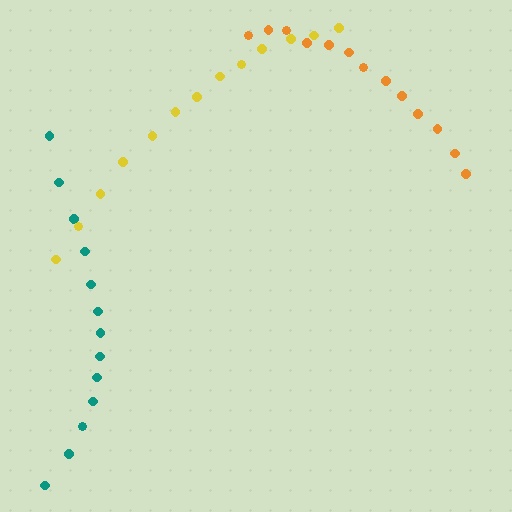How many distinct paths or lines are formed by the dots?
There are 3 distinct paths.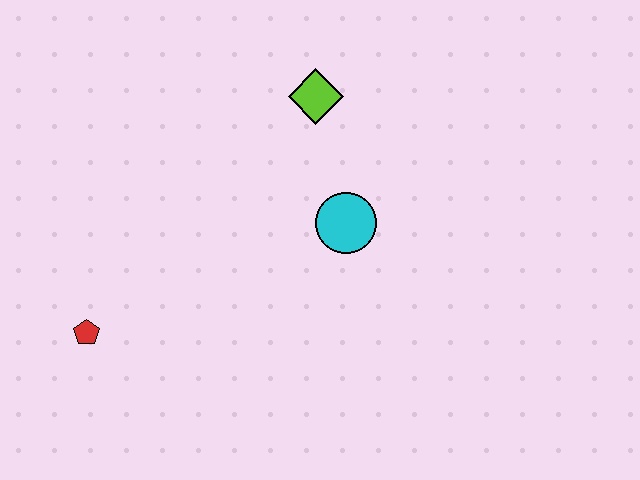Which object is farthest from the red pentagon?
The lime diamond is farthest from the red pentagon.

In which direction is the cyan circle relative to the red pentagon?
The cyan circle is to the right of the red pentagon.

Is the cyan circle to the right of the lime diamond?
Yes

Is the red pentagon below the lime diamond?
Yes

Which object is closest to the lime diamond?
The cyan circle is closest to the lime diamond.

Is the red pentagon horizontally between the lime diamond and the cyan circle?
No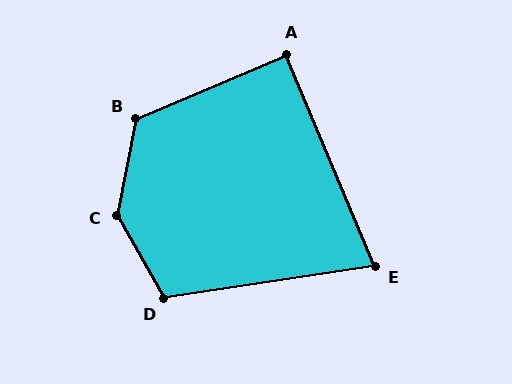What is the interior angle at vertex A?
Approximately 90 degrees (approximately right).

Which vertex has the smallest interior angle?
E, at approximately 76 degrees.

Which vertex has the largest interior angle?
C, at approximately 140 degrees.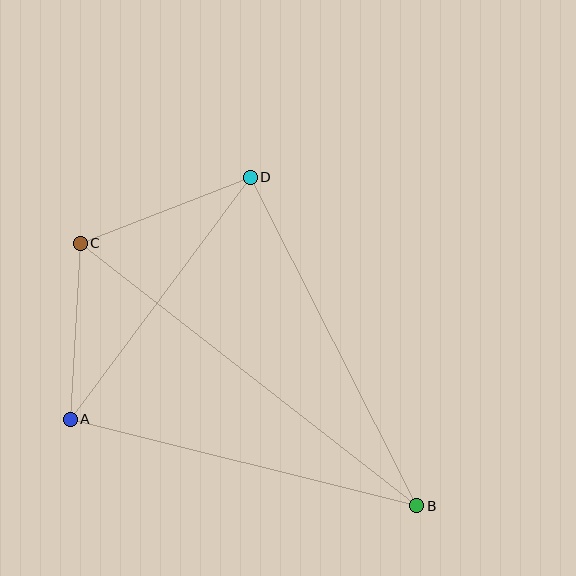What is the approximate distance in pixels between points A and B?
The distance between A and B is approximately 357 pixels.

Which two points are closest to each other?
Points A and C are closest to each other.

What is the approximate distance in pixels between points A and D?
The distance between A and D is approximately 301 pixels.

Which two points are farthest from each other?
Points B and C are farthest from each other.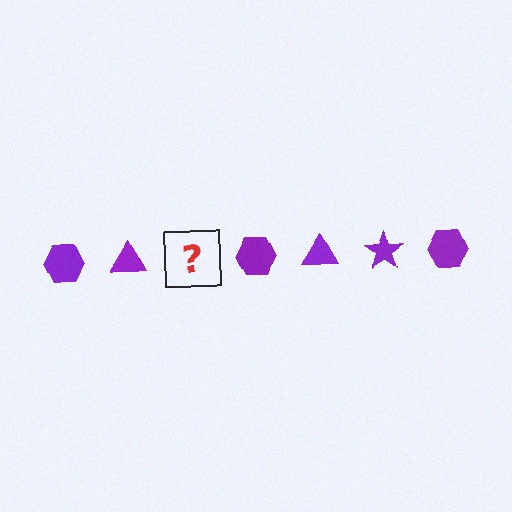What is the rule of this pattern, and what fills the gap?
The rule is that the pattern cycles through hexagon, triangle, star shapes in purple. The gap should be filled with a purple star.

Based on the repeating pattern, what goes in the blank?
The blank should be a purple star.